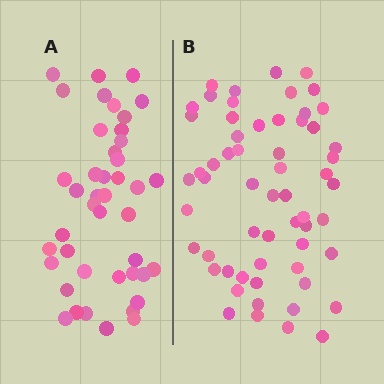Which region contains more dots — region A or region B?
Region B (the right region) has more dots.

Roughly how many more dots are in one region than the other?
Region B has approximately 15 more dots than region A.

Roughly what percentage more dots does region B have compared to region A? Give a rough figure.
About 35% more.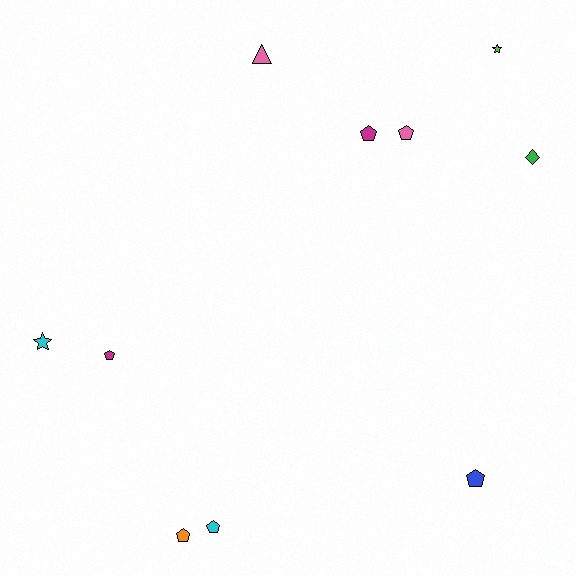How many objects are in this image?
There are 10 objects.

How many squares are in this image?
There are no squares.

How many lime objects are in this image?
There is 1 lime object.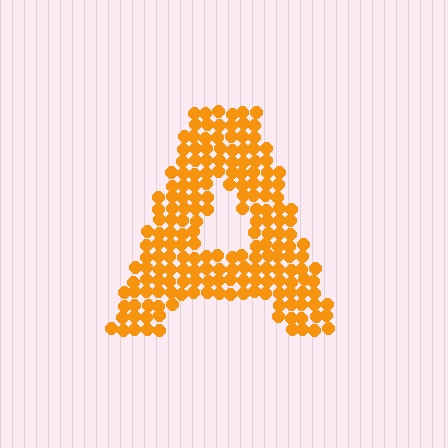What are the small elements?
The small elements are circles.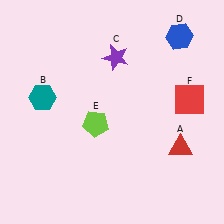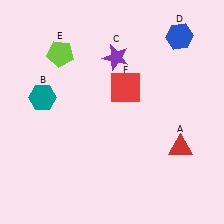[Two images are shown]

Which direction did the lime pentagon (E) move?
The lime pentagon (E) moved up.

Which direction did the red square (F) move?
The red square (F) moved left.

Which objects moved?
The objects that moved are: the lime pentagon (E), the red square (F).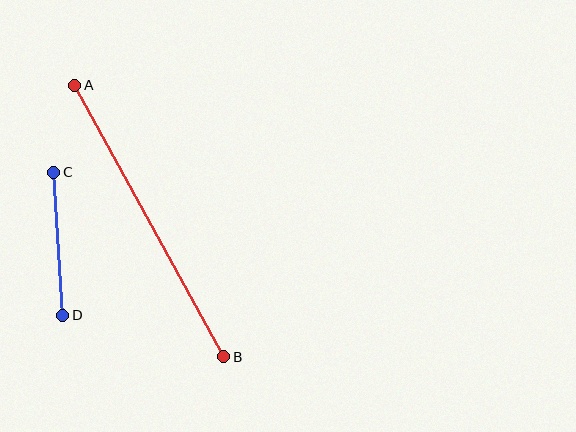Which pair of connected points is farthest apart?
Points A and B are farthest apart.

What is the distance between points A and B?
The distance is approximately 310 pixels.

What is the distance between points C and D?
The distance is approximately 143 pixels.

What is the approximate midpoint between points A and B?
The midpoint is at approximately (149, 221) pixels.